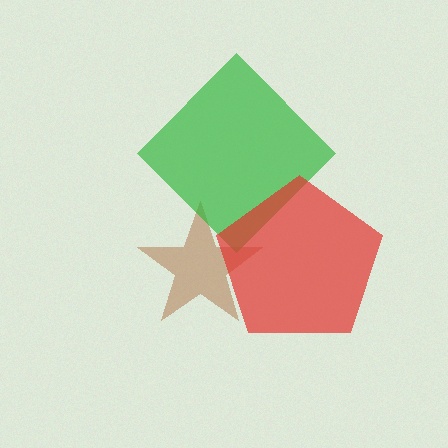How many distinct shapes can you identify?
There are 3 distinct shapes: a brown star, a green diamond, a red pentagon.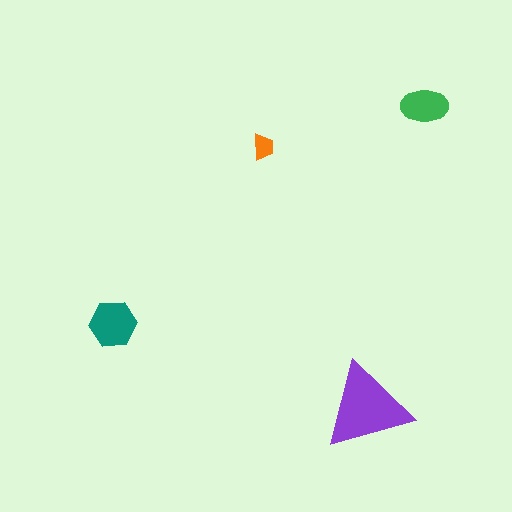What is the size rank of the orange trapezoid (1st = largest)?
4th.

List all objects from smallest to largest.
The orange trapezoid, the green ellipse, the teal hexagon, the purple triangle.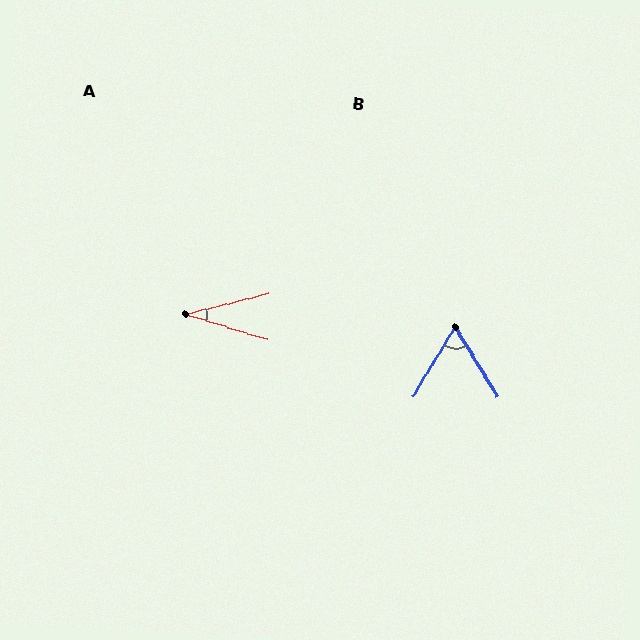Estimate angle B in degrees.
Approximately 62 degrees.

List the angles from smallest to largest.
A (31°), B (62°).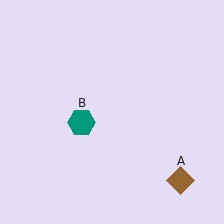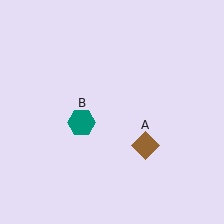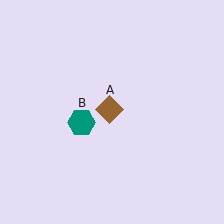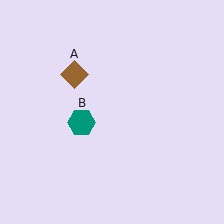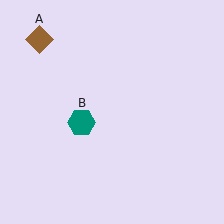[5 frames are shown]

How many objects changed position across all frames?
1 object changed position: brown diamond (object A).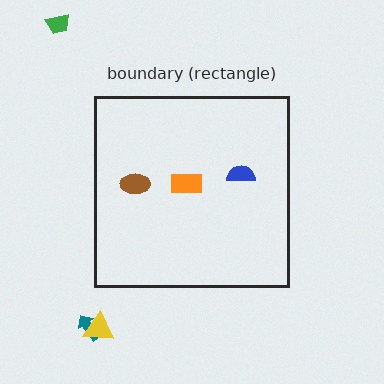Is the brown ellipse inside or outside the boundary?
Inside.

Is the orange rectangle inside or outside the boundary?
Inside.